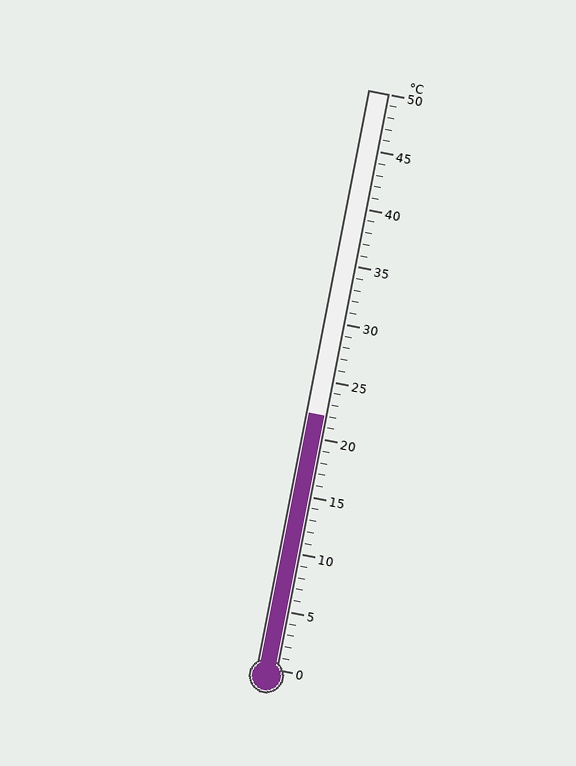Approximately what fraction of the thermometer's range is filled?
The thermometer is filled to approximately 45% of its range.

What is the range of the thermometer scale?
The thermometer scale ranges from 0°C to 50°C.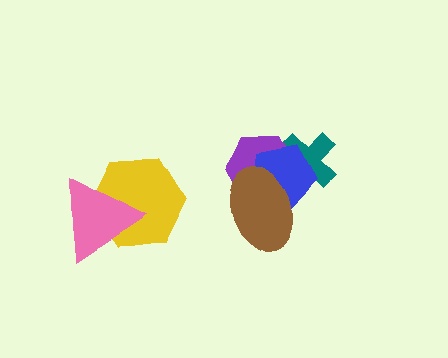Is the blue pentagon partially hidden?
Yes, it is partially covered by another shape.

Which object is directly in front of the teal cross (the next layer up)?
The purple hexagon is directly in front of the teal cross.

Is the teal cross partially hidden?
Yes, it is partially covered by another shape.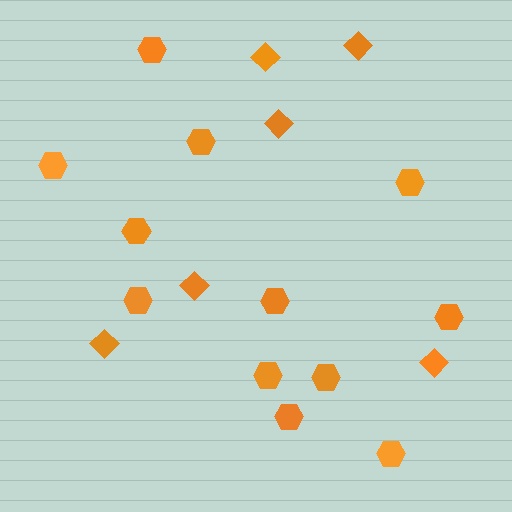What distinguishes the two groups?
There are 2 groups: one group of diamonds (6) and one group of hexagons (12).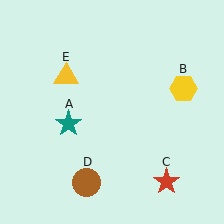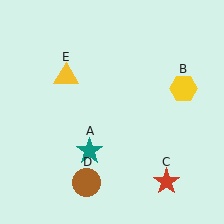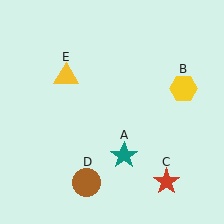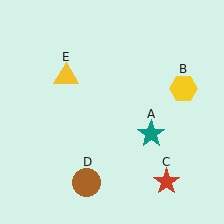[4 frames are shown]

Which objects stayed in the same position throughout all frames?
Yellow hexagon (object B) and red star (object C) and brown circle (object D) and yellow triangle (object E) remained stationary.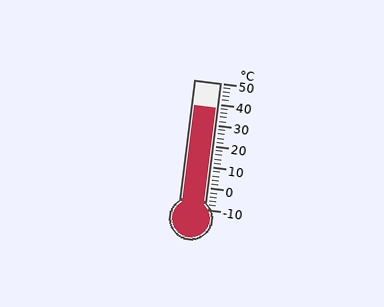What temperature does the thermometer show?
The thermometer shows approximately 38°C.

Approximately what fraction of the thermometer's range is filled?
The thermometer is filled to approximately 80% of its range.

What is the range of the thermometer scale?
The thermometer scale ranges from -10°C to 50°C.